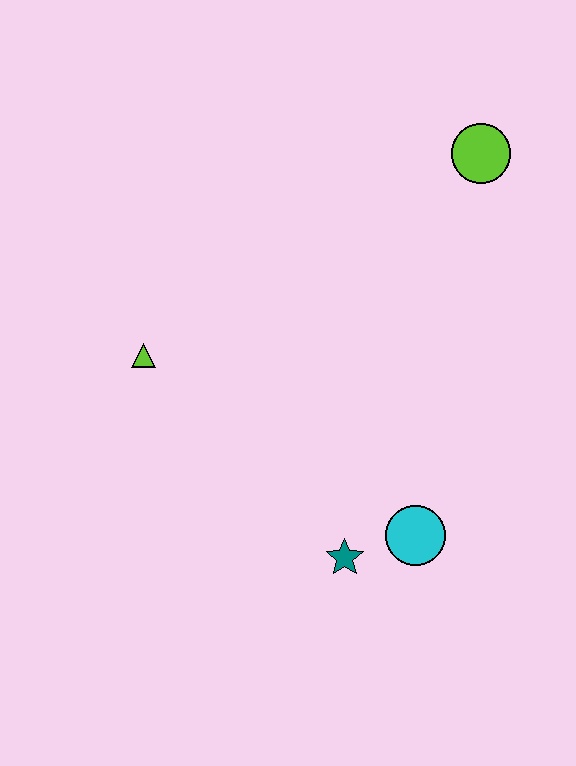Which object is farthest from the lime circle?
The teal star is farthest from the lime circle.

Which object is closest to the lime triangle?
The teal star is closest to the lime triangle.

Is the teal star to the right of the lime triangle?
Yes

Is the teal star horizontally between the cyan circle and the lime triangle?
Yes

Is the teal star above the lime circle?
No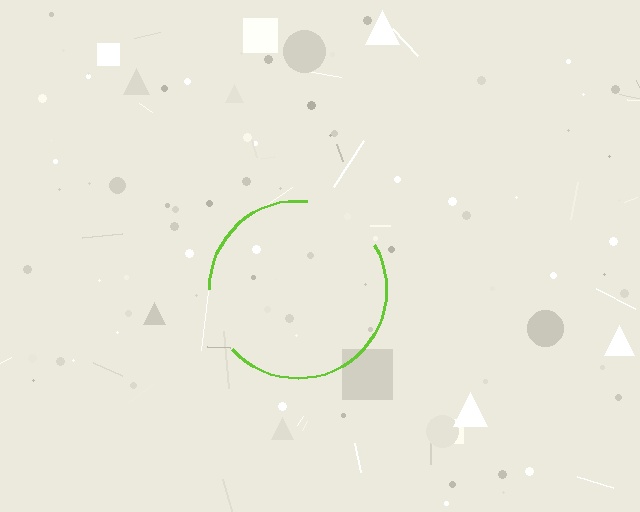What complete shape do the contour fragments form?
The contour fragments form a circle.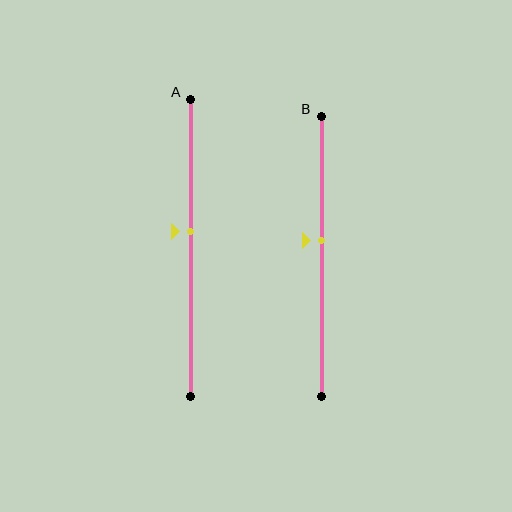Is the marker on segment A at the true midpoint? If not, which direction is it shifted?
No, the marker on segment A is shifted upward by about 6% of the segment length.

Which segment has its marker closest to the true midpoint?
Segment A has its marker closest to the true midpoint.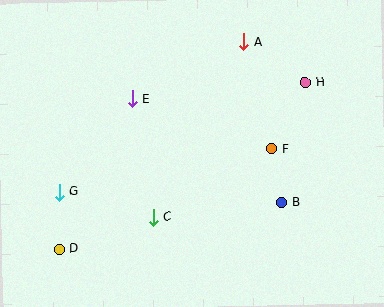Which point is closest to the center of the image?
Point C at (154, 217) is closest to the center.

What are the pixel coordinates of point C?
Point C is at (154, 217).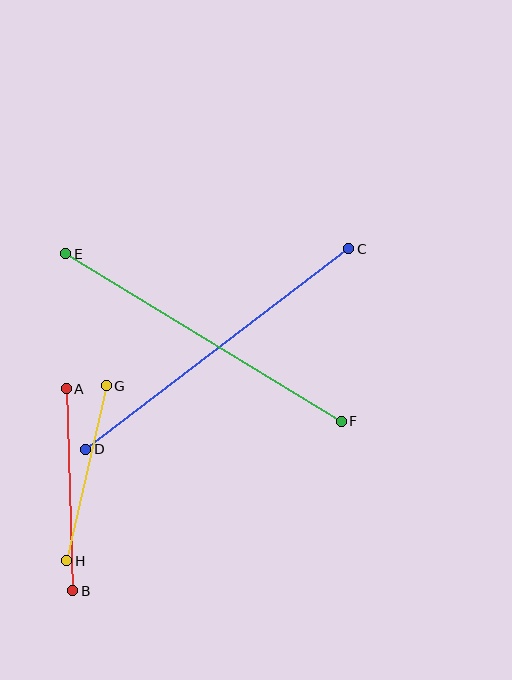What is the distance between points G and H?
The distance is approximately 179 pixels.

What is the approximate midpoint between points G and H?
The midpoint is at approximately (86, 473) pixels.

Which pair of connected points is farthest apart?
Points C and D are farthest apart.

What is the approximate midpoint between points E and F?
The midpoint is at approximately (204, 338) pixels.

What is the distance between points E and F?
The distance is approximately 322 pixels.